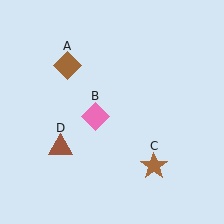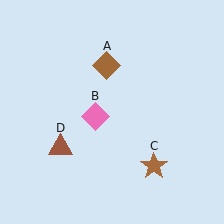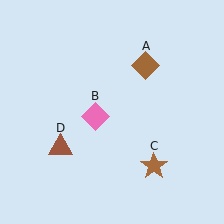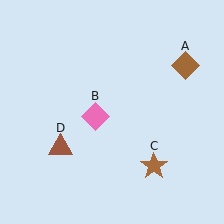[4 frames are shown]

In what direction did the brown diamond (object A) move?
The brown diamond (object A) moved right.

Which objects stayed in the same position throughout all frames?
Pink diamond (object B) and brown star (object C) and brown triangle (object D) remained stationary.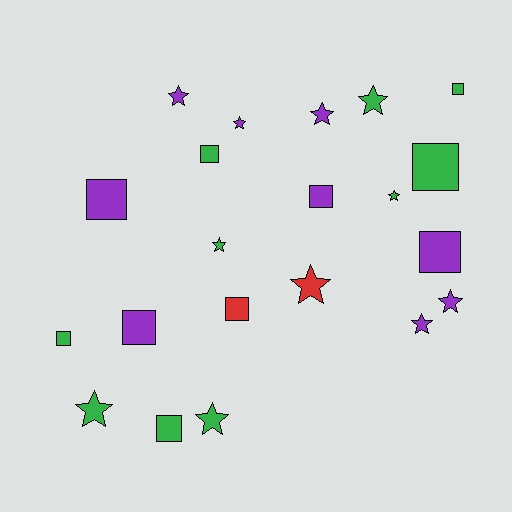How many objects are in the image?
There are 21 objects.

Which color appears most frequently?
Green, with 10 objects.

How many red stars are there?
There is 1 red star.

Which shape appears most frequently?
Star, with 11 objects.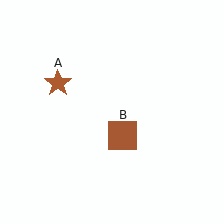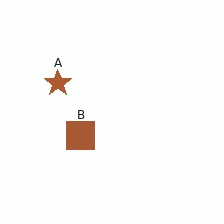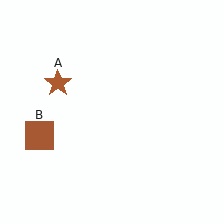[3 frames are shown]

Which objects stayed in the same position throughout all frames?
Brown star (object A) remained stationary.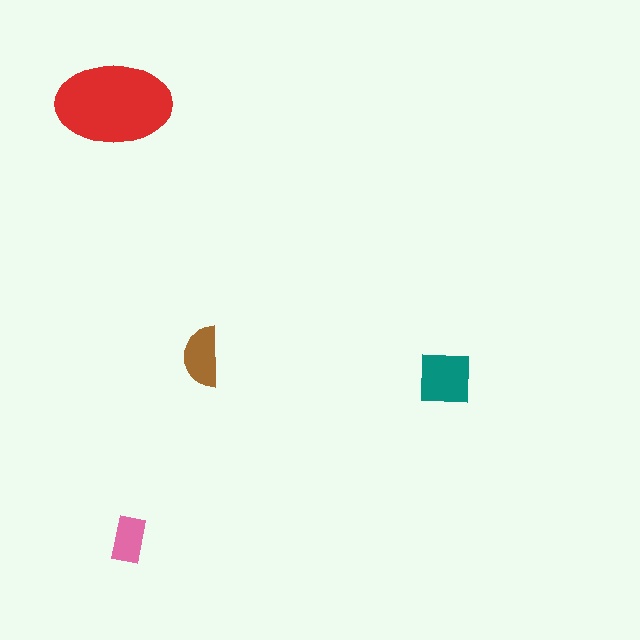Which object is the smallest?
The pink rectangle.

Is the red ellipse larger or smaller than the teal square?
Larger.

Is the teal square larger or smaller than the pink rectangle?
Larger.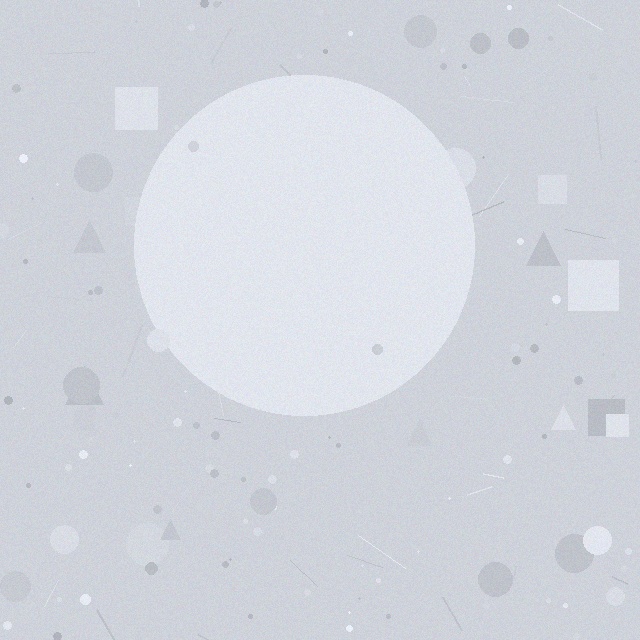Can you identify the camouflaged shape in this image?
The camouflaged shape is a circle.